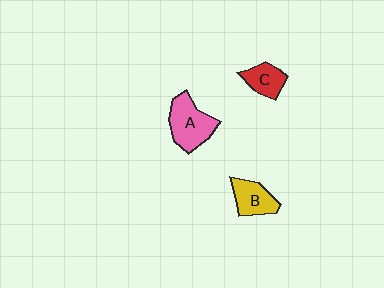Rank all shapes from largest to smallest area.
From largest to smallest: A (pink), B (yellow), C (red).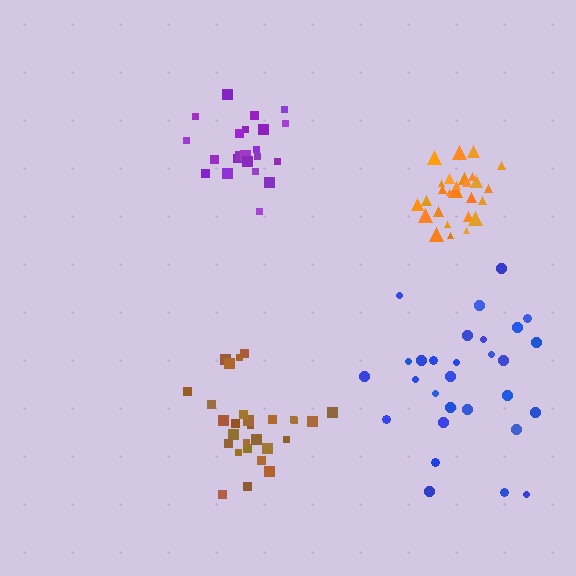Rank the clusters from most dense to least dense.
orange, purple, brown, blue.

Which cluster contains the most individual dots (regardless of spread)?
Brown (29).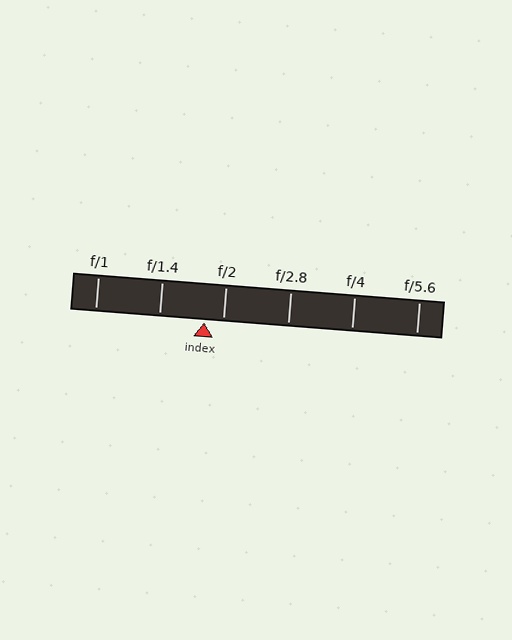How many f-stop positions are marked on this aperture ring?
There are 6 f-stop positions marked.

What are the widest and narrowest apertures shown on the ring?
The widest aperture shown is f/1 and the narrowest is f/5.6.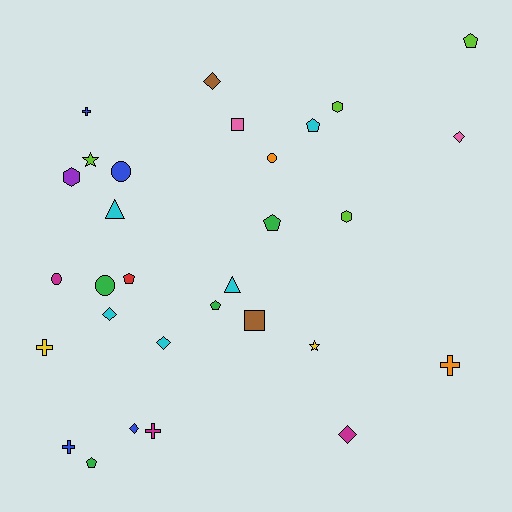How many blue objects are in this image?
There are 4 blue objects.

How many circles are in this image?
There are 4 circles.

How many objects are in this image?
There are 30 objects.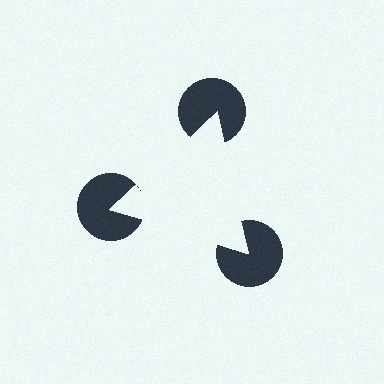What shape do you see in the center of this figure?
An illusory triangle — its edges are inferred from the aligned wedge cuts in the pac-man discs, not physically drawn.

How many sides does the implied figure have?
3 sides.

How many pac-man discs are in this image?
There are 3 — one at each vertex of the illusory triangle.